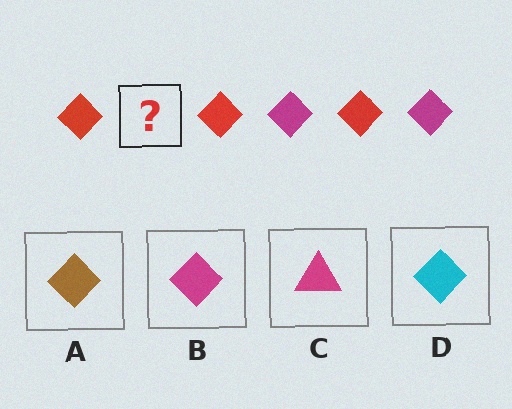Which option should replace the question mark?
Option B.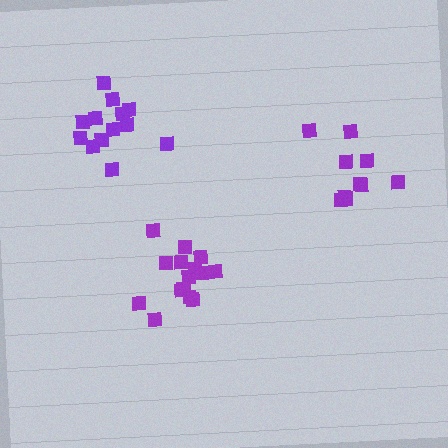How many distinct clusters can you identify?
There are 3 distinct clusters.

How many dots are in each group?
Group 1: 15 dots, Group 2: 10 dots, Group 3: 13 dots (38 total).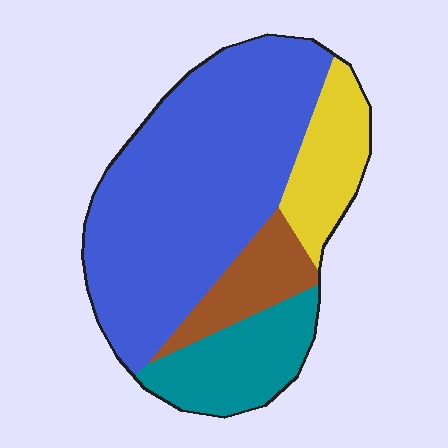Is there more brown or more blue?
Blue.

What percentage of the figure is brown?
Brown takes up about one tenth (1/10) of the figure.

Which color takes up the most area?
Blue, at roughly 60%.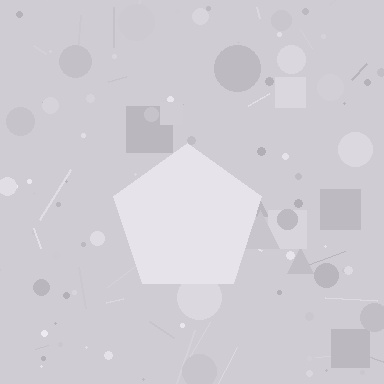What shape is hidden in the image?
A pentagon is hidden in the image.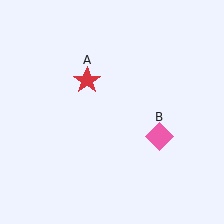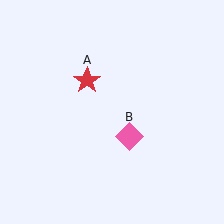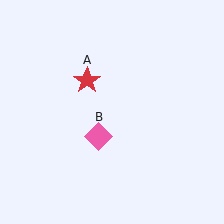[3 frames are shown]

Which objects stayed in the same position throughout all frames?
Red star (object A) remained stationary.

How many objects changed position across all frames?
1 object changed position: pink diamond (object B).